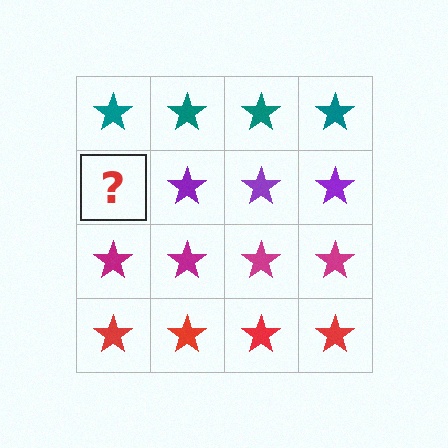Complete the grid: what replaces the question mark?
The question mark should be replaced with a purple star.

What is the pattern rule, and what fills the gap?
The rule is that each row has a consistent color. The gap should be filled with a purple star.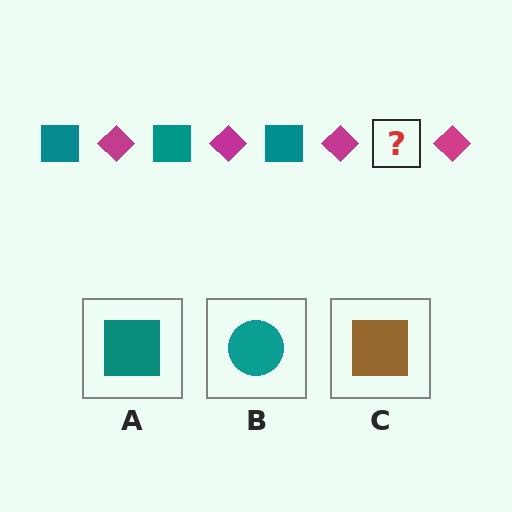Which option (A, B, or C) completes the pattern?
A.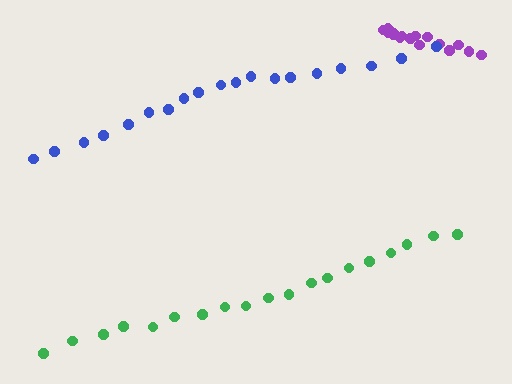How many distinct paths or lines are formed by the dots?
There are 3 distinct paths.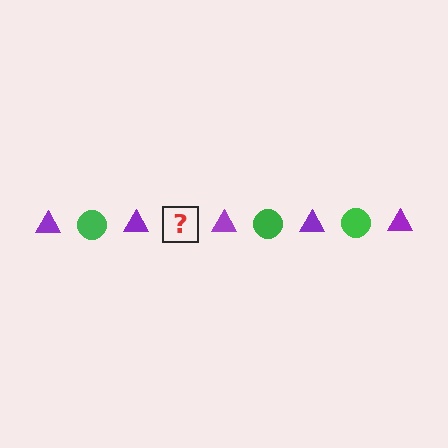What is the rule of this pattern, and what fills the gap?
The rule is that the pattern alternates between purple triangle and green circle. The gap should be filled with a green circle.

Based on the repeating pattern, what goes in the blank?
The blank should be a green circle.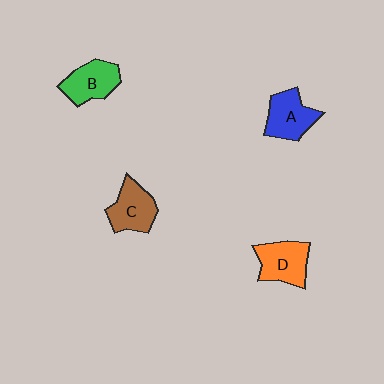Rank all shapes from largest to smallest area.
From largest to smallest: D (orange), A (blue), C (brown), B (green).